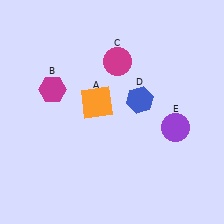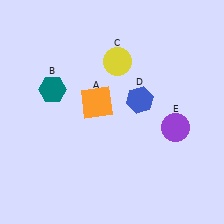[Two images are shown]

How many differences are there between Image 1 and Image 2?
There are 2 differences between the two images.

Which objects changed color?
B changed from magenta to teal. C changed from magenta to yellow.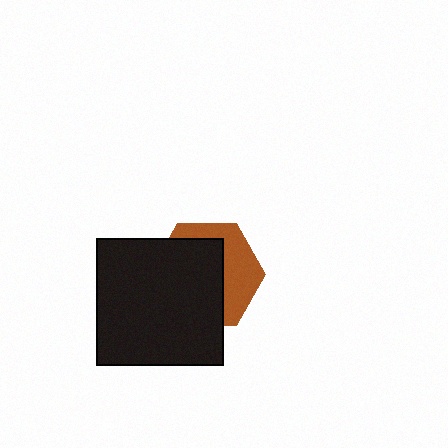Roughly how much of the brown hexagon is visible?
A small part of it is visible (roughly 39%).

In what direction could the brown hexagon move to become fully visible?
The brown hexagon could move toward the upper-right. That would shift it out from behind the black square entirely.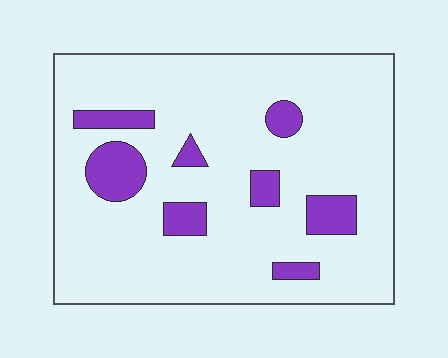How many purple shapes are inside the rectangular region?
8.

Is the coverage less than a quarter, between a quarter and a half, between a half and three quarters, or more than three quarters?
Less than a quarter.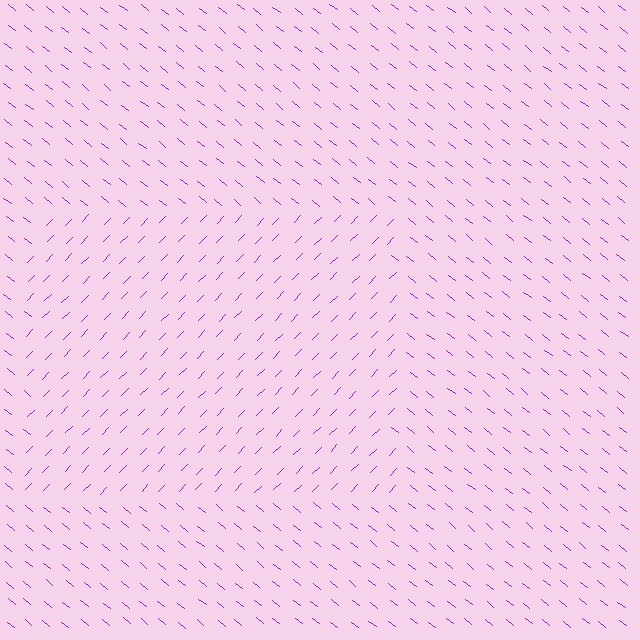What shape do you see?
I see a rectangle.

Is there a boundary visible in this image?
Yes, there is a texture boundary formed by a change in line orientation.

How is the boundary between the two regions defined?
The boundary is defined purely by a change in line orientation (approximately 84 degrees difference). All lines are the same color and thickness.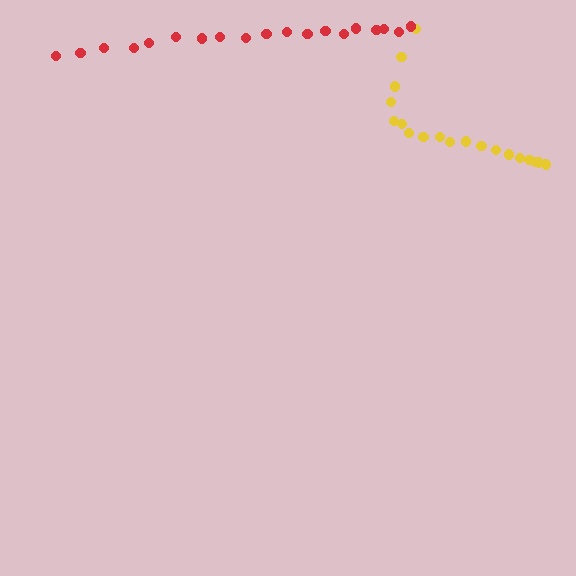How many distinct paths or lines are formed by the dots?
There are 2 distinct paths.